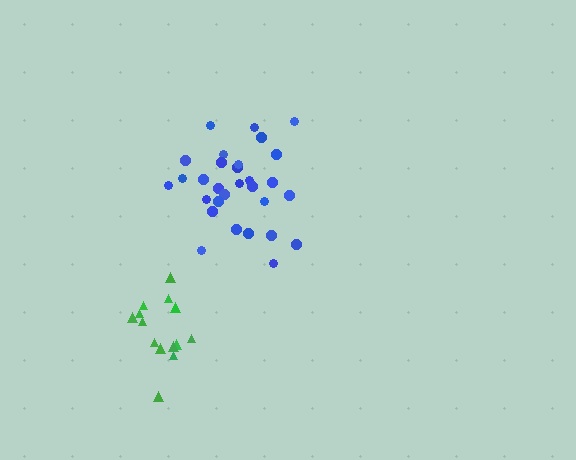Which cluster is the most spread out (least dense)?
Green.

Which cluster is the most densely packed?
Blue.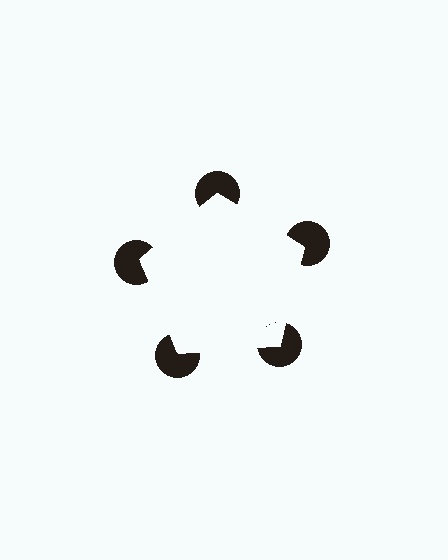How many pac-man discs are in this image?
There are 5 — one at each vertex of the illusory pentagon.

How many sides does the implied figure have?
5 sides.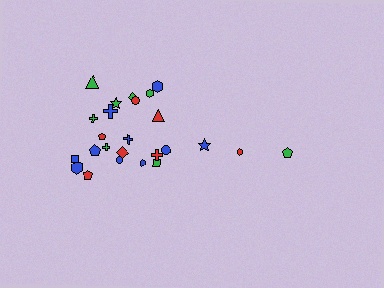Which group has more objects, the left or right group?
The left group.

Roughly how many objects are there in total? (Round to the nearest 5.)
Roughly 25 objects in total.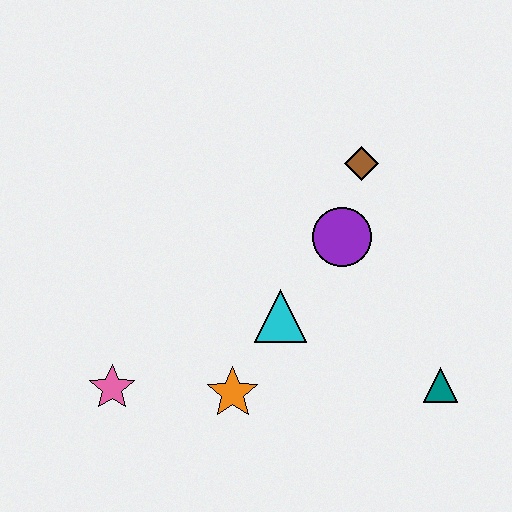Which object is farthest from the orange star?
The brown diamond is farthest from the orange star.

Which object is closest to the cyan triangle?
The orange star is closest to the cyan triangle.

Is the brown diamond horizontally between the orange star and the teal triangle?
Yes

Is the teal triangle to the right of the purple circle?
Yes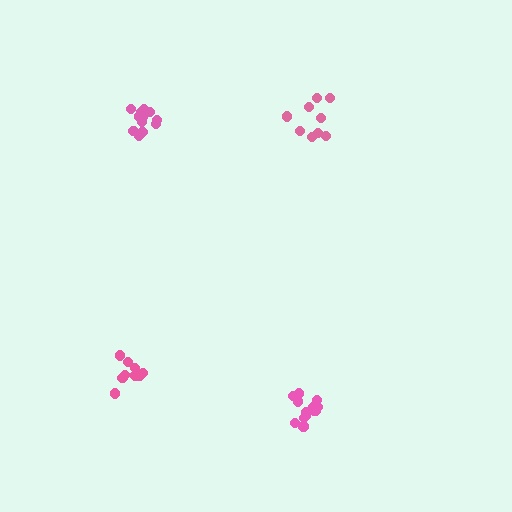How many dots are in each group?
Group 1: 9 dots, Group 2: 9 dots, Group 3: 12 dots, Group 4: 13 dots (43 total).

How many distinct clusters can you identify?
There are 4 distinct clusters.